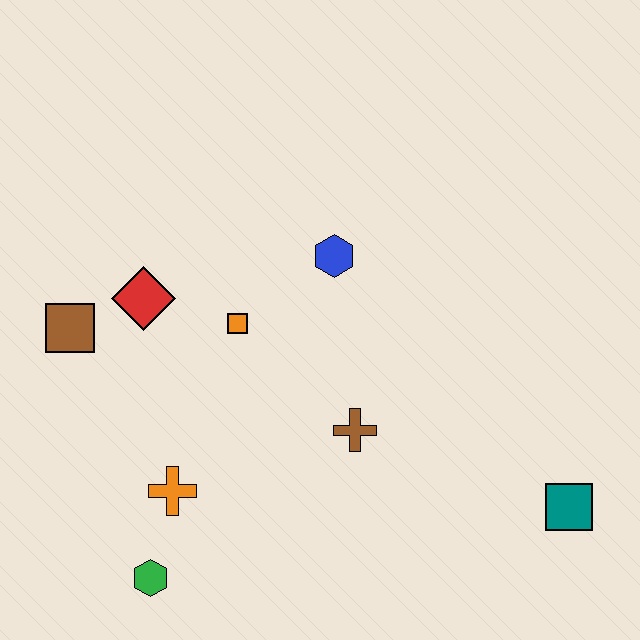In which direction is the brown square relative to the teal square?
The brown square is to the left of the teal square.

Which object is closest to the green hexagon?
The orange cross is closest to the green hexagon.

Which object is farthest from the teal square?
The brown square is farthest from the teal square.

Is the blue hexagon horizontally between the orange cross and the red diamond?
No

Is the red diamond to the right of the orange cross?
No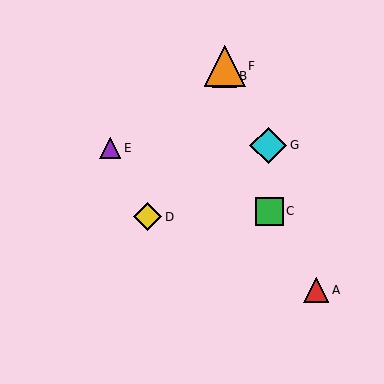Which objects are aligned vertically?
Objects B, F are aligned vertically.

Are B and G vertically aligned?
No, B is at x≈225 and G is at x≈268.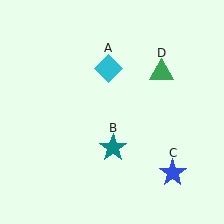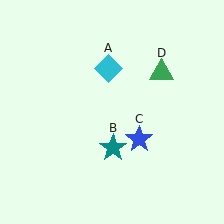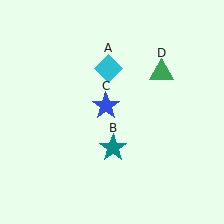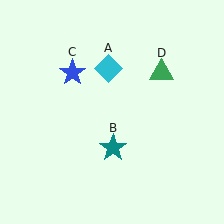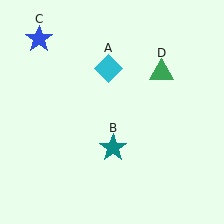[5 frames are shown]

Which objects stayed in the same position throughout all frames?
Cyan diamond (object A) and teal star (object B) and green triangle (object D) remained stationary.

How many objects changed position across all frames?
1 object changed position: blue star (object C).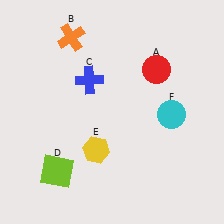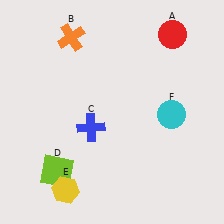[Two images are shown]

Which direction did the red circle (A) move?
The red circle (A) moved up.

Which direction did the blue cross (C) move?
The blue cross (C) moved down.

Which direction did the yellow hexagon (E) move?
The yellow hexagon (E) moved down.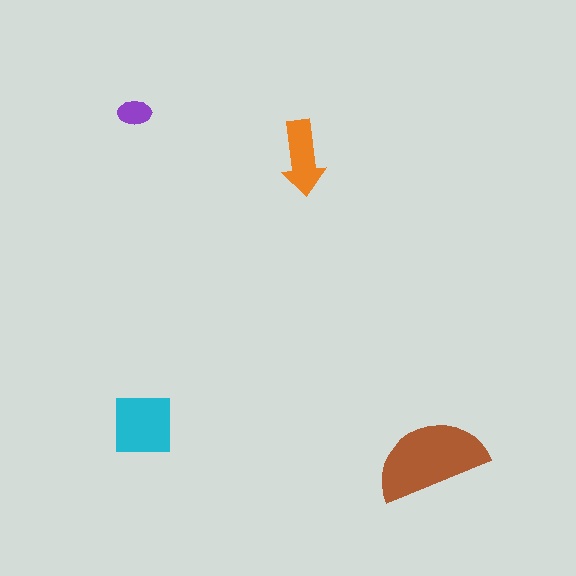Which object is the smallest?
The purple ellipse.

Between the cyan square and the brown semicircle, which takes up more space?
The brown semicircle.